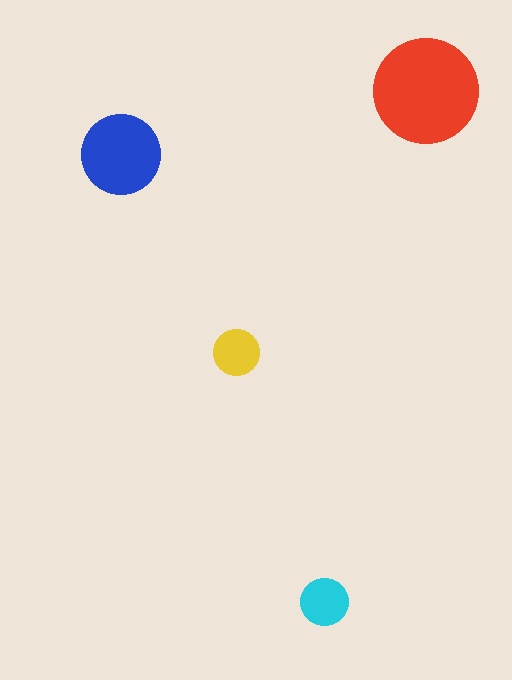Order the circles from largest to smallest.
the red one, the blue one, the cyan one, the yellow one.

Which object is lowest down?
The cyan circle is bottommost.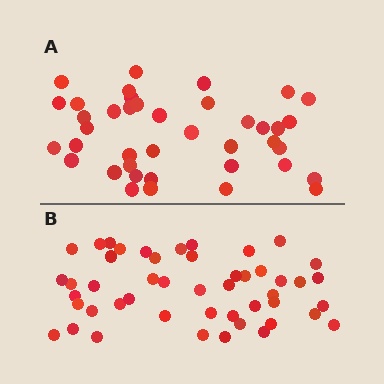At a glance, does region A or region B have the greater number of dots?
Region B (the bottom region) has more dots.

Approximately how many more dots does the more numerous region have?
Region B has roughly 8 or so more dots than region A.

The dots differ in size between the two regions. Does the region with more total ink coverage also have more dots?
No. Region A has more total ink coverage because its dots are larger, but region B actually contains more individual dots. Total area can be misleading — the number of items is what matters here.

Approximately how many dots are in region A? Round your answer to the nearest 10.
About 40 dots.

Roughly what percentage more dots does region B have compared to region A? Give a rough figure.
About 20% more.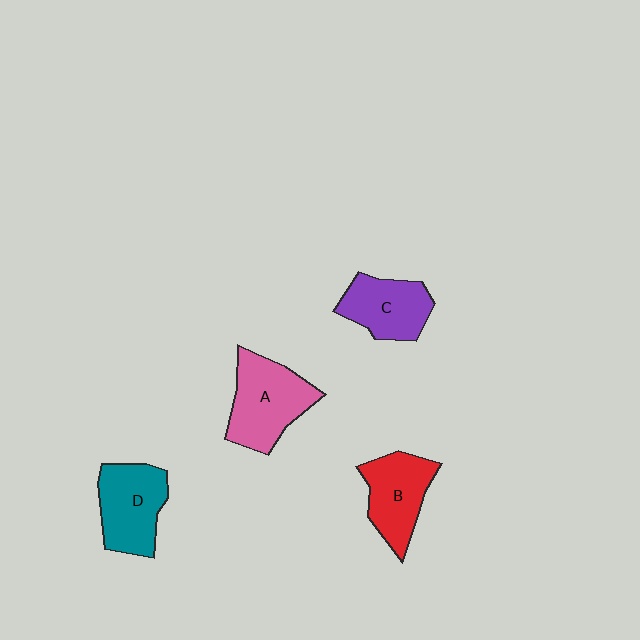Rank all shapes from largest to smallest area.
From largest to smallest: A (pink), D (teal), B (red), C (purple).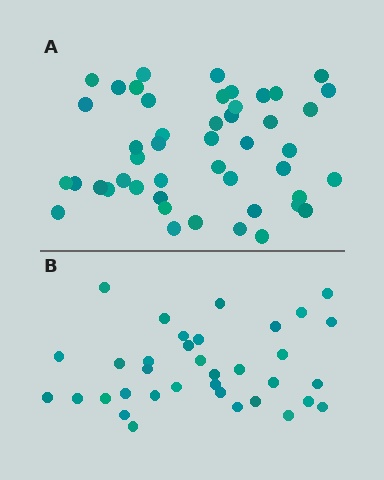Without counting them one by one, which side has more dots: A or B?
Region A (the top region) has more dots.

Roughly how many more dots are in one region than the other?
Region A has roughly 12 or so more dots than region B.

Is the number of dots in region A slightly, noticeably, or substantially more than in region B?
Region A has noticeably more, but not dramatically so. The ratio is roughly 1.3 to 1.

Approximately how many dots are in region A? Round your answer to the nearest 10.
About 50 dots. (The exact count is 47, which rounds to 50.)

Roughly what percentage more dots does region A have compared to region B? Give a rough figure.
About 35% more.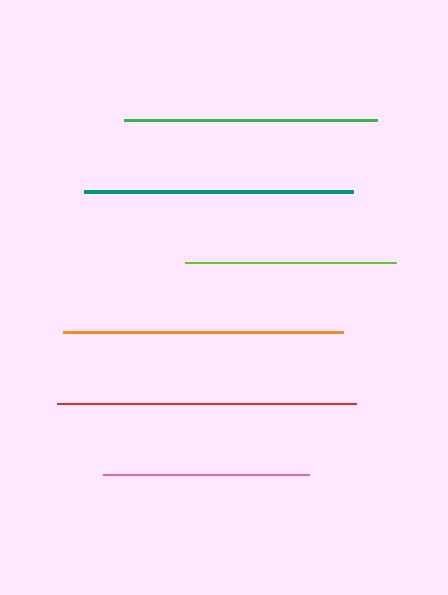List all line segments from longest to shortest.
From longest to shortest: red, orange, teal, green, lime, pink.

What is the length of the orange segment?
The orange segment is approximately 280 pixels long.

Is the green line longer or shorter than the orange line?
The orange line is longer than the green line.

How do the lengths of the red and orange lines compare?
The red and orange lines are approximately the same length.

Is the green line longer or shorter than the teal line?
The teal line is longer than the green line.